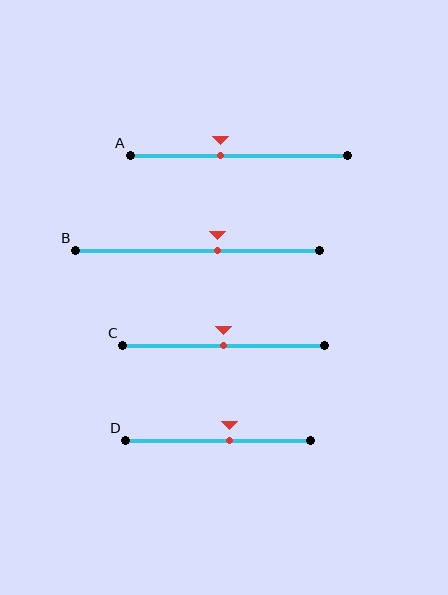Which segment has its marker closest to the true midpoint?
Segment C has its marker closest to the true midpoint.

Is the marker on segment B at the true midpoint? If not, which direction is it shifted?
No, the marker on segment B is shifted to the right by about 8% of the segment length.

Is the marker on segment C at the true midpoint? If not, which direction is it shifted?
Yes, the marker on segment C is at the true midpoint.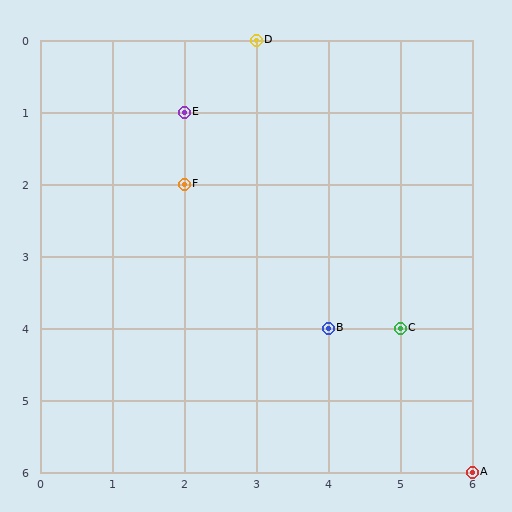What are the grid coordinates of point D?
Point D is at grid coordinates (3, 0).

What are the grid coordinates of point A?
Point A is at grid coordinates (6, 6).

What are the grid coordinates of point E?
Point E is at grid coordinates (2, 1).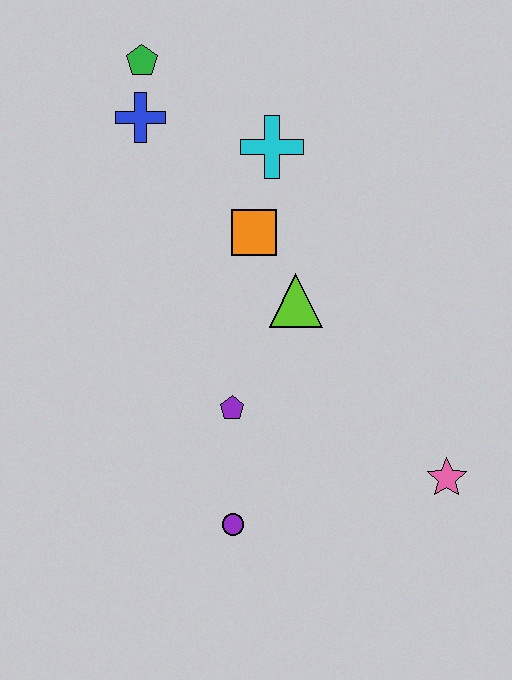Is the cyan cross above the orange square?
Yes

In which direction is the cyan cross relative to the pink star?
The cyan cross is above the pink star.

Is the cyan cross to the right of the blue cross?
Yes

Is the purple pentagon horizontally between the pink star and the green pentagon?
Yes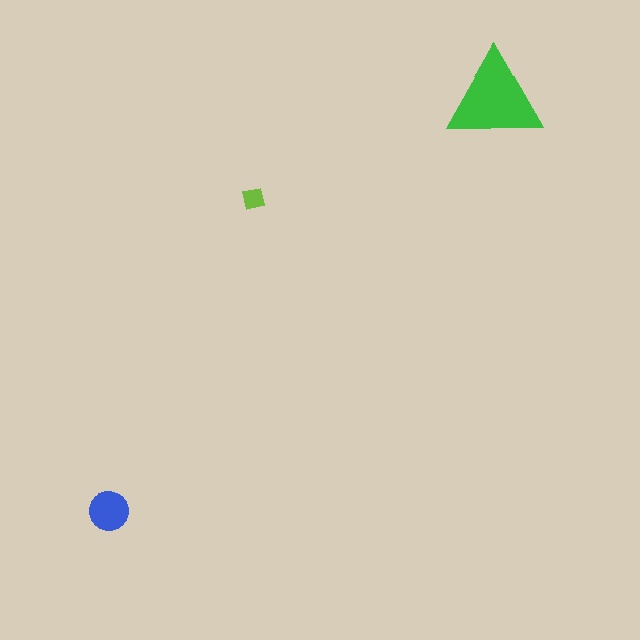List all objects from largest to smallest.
The green triangle, the blue circle, the lime square.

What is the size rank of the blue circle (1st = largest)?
2nd.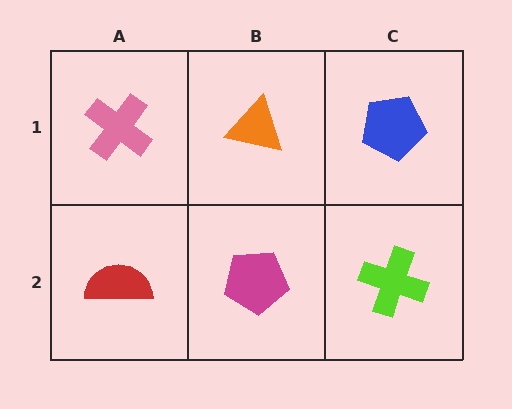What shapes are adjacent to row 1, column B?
A magenta pentagon (row 2, column B), a pink cross (row 1, column A), a blue pentagon (row 1, column C).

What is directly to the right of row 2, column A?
A magenta pentagon.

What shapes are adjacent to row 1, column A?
A red semicircle (row 2, column A), an orange triangle (row 1, column B).